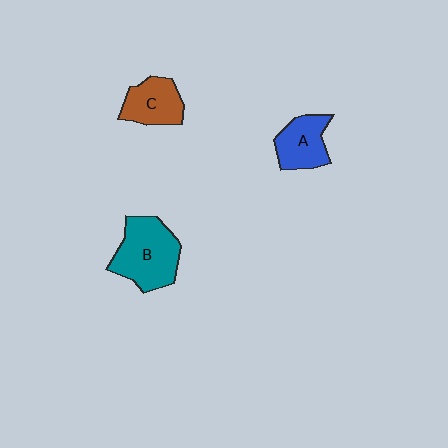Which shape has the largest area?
Shape B (teal).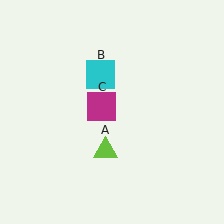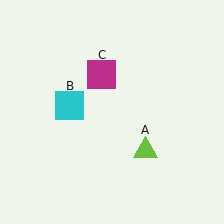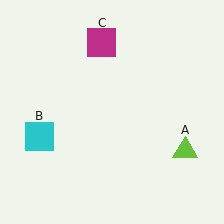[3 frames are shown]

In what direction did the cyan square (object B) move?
The cyan square (object B) moved down and to the left.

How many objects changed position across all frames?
3 objects changed position: lime triangle (object A), cyan square (object B), magenta square (object C).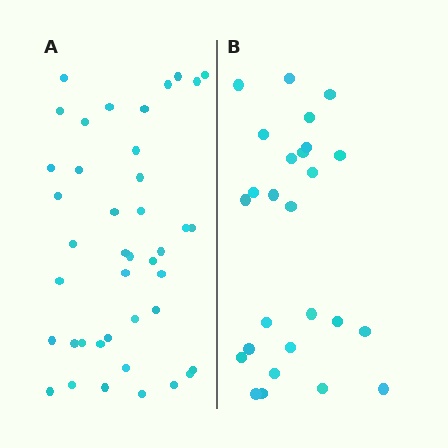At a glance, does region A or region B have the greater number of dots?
Region A (the left region) has more dots.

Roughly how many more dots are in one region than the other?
Region A has approximately 15 more dots than region B.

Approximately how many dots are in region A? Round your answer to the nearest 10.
About 40 dots. (The exact count is 41, which rounds to 40.)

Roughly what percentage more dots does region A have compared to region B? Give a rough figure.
About 60% more.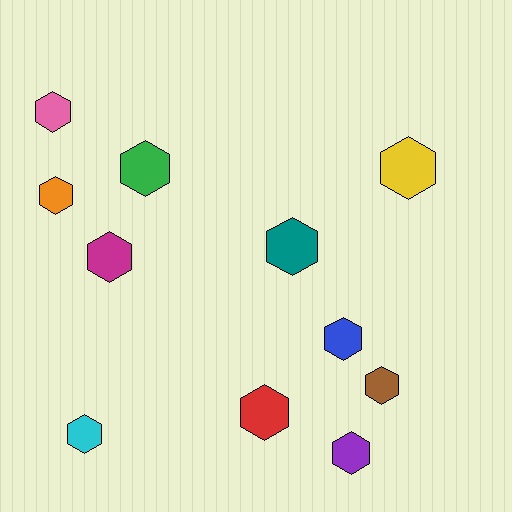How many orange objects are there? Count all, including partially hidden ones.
There is 1 orange object.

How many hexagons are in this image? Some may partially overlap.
There are 11 hexagons.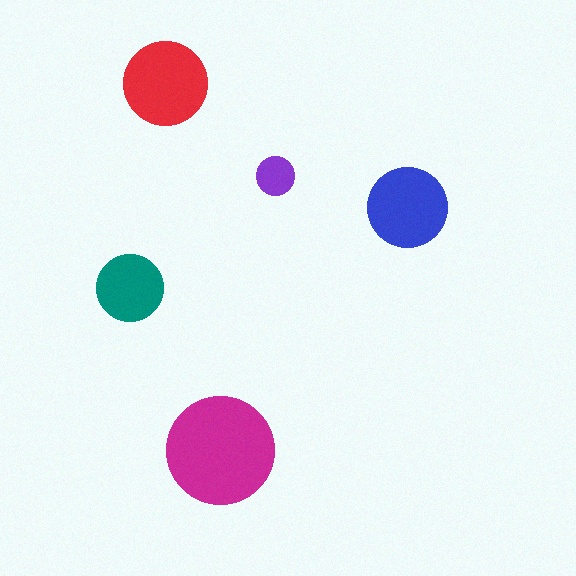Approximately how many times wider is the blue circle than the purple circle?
About 2 times wider.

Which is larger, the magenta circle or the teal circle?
The magenta one.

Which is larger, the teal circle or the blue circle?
The blue one.